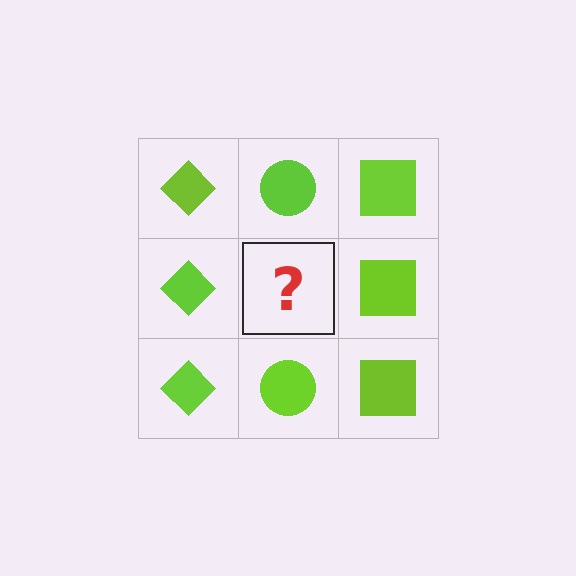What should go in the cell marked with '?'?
The missing cell should contain a lime circle.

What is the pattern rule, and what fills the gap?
The rule is that each column has a consistent shape. The gap should be filled with a lime circle.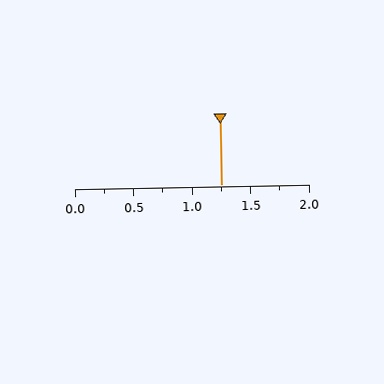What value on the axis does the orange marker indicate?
The marker indicates approximately 1.25.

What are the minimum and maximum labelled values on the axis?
The axis runs from 0.0 to 2.0.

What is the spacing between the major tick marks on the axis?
The major ticks are spaced 0.5 apart.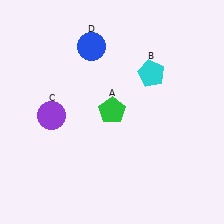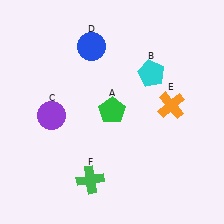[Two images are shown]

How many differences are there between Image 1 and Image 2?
There are 2 differences between the two images.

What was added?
An orange cross (E), a green cross (F) were added in Image 2.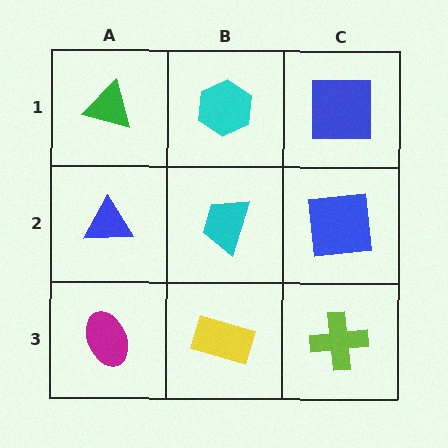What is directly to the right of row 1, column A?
A cyan hexagon.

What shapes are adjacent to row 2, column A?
A green triangle (row 1, column A), a magenta ellipse (row 3, column A), a cyan trapezoid (row 2, column B).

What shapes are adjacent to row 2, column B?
A cyan hexagon (row 1, column B), a yellow rectangle (row 3, column B), a blue triangle (row 2, column A), a blue square (row 2, column C).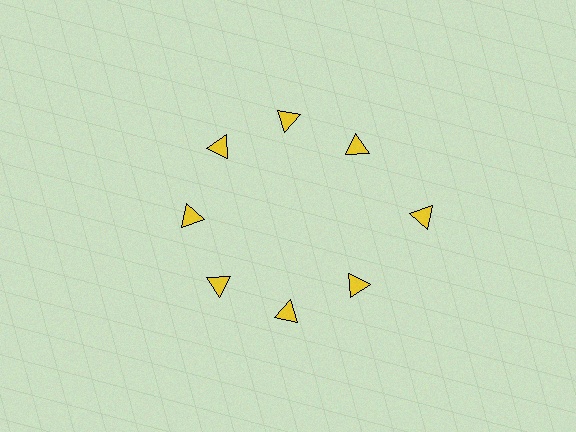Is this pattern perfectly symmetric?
No. The 8 yellow triangles are arranged in a ring, but one element near the 3 o'clock position is pushed outward from the center, breaking the 8-fold rotational symmetry.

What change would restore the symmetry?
The symmetry would be restored by moving it inward, back onto the ring so that all 8 triangles sit at equal angles and equal distance from the center.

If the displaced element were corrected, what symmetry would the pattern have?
It would have 8-fold rotational symmetry — the pattern would map onto itself every 45 degrees.